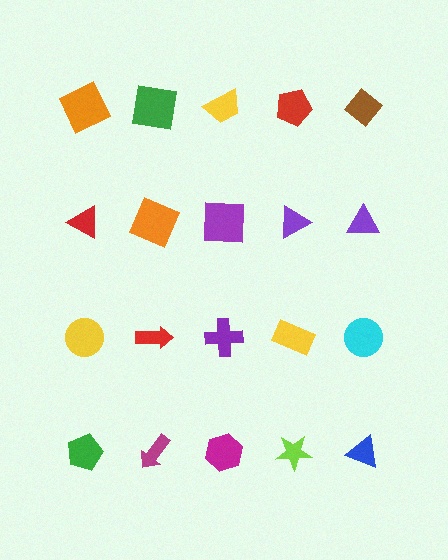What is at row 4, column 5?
A blue triangle.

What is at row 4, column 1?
A green pentagon.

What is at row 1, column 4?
A red pentagon.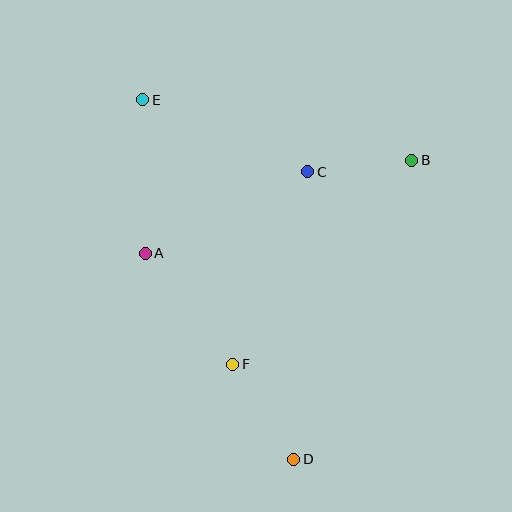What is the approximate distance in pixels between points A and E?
The distance between A and E is approximately 154 pixels.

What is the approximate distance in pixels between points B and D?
The distance between B and D is approximately 322 pixels.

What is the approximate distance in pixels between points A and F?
The distance between A and F is approximately 141 pixels.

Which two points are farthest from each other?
Points D and E are farthest from each other.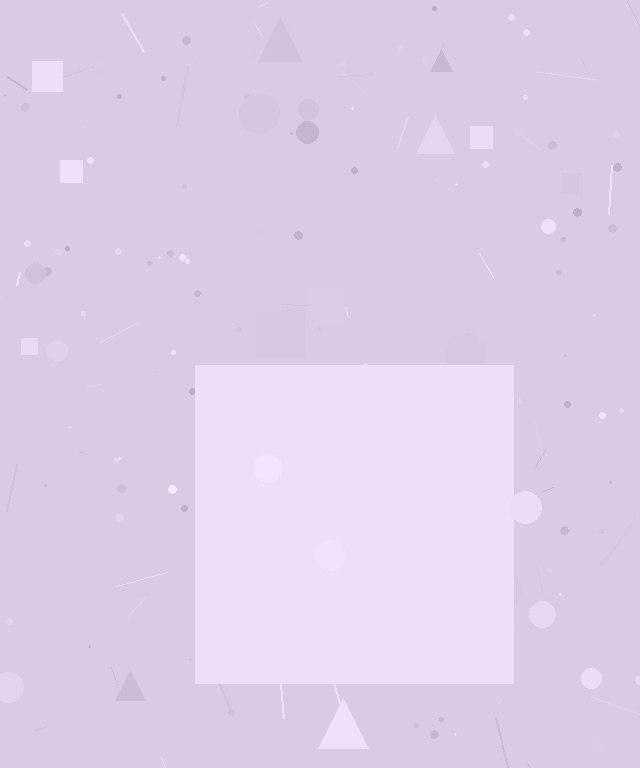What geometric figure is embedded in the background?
A square is embedded in the background.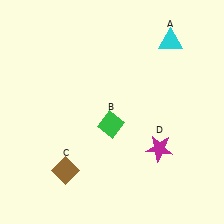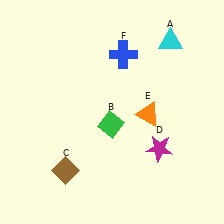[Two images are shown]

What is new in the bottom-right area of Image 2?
An orange triangle (E) was added in the bottom-right area of Image 2.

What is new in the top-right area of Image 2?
A blue cross (F) was added in the top-right area of Image 2.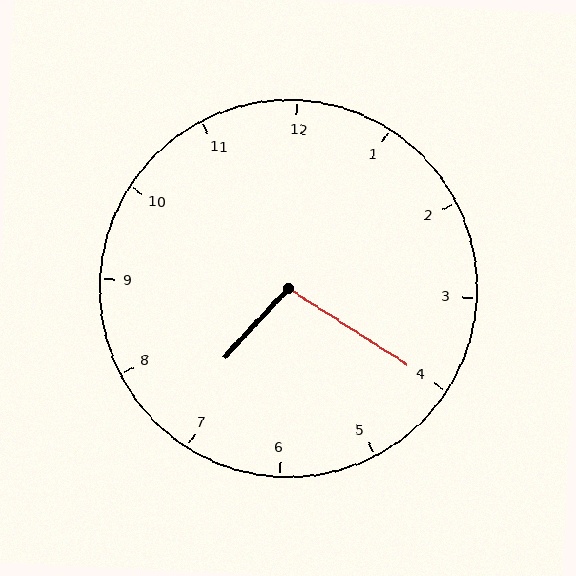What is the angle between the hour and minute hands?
Approximately 100 degrees.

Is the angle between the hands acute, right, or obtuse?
It is obtuse.